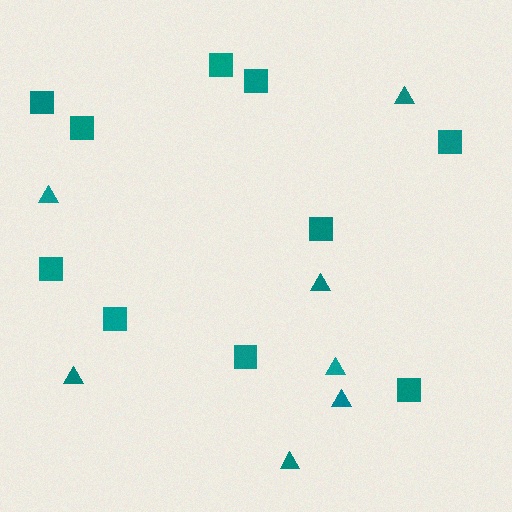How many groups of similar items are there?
There are 2 groups: one group of triangles (7) and one group of squares (10).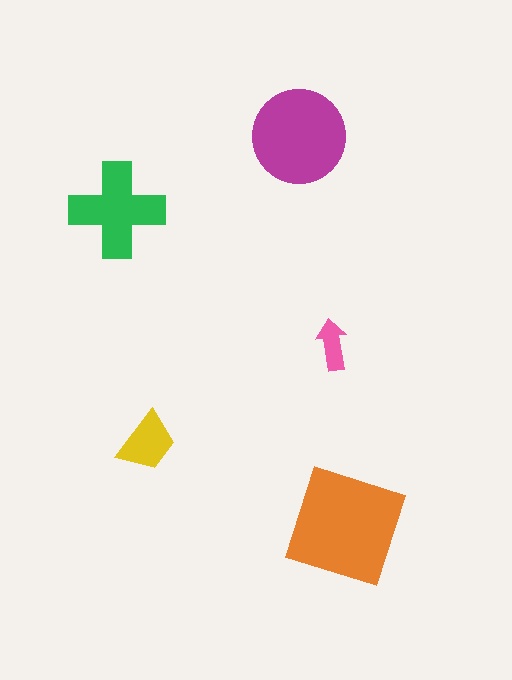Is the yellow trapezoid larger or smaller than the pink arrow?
Larger.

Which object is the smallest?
The pink arrow.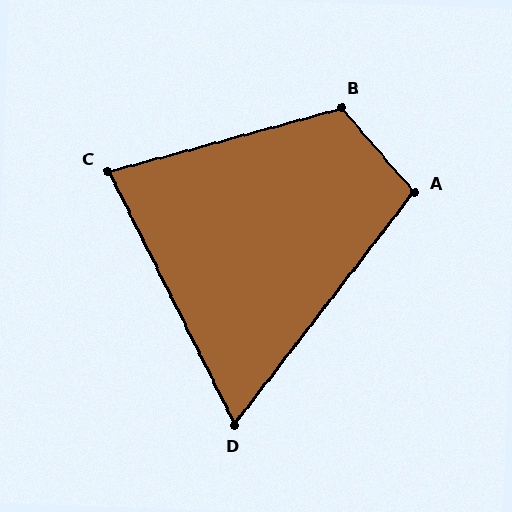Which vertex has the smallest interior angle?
D, at approximately 64 degrees.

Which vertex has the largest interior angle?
B, at approximately 116 degrees.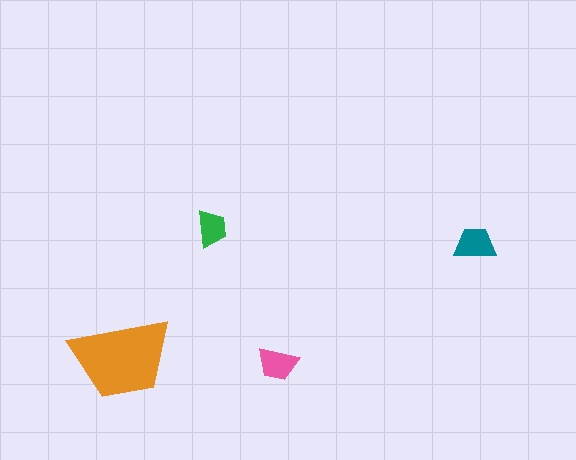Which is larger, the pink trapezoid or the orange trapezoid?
The orange one.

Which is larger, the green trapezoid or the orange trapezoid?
The orange one.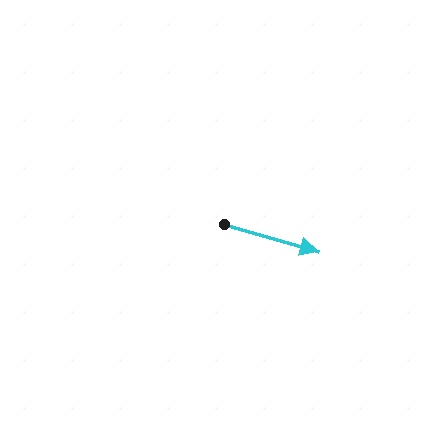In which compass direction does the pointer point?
East.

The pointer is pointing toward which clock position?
Roughly 4 o'clock.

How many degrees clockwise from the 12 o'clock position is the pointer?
Approximately 106 degrees.